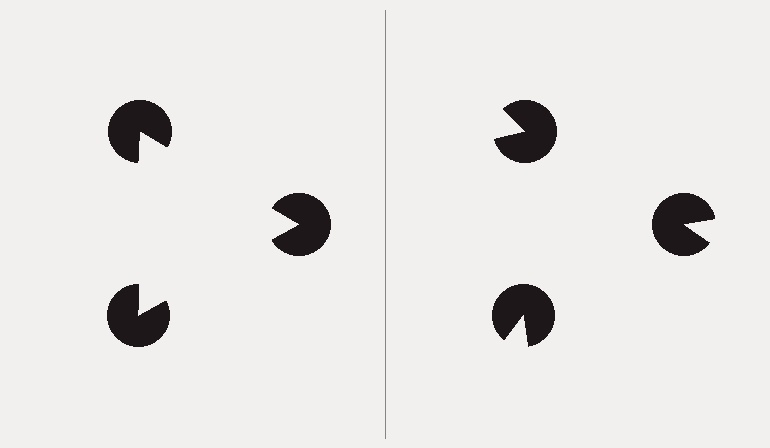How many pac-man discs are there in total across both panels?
6 — 3 on each side.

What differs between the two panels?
The pac-man discs are positioned identically on both sides; only the wedge orientations differ. On the left they align to a triangle; on the right they are misaligned.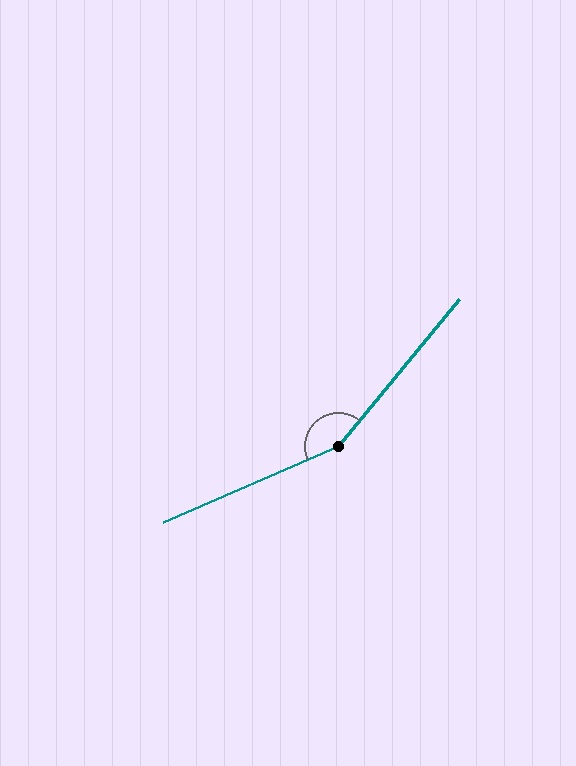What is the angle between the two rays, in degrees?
Approximately 153 degrees.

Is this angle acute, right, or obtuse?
It is obtuse.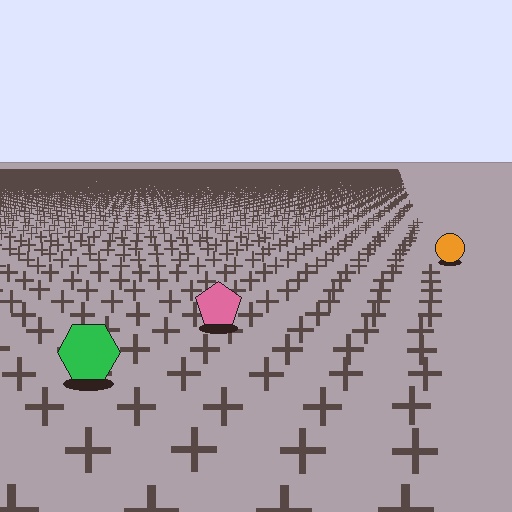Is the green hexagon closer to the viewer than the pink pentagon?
Yes. The green hexagon is closer — you can tell from the texture gradient: the ground texture is coarser near it.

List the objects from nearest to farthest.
From nearest to farthest: the green hexagon, the pink pentagon, the orange circle.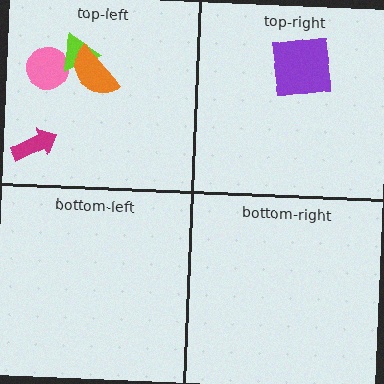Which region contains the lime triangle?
The top-left region.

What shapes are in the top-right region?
The purple square.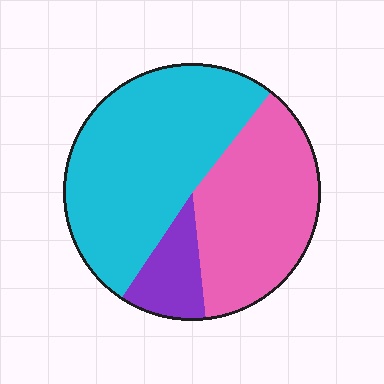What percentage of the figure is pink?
Pink takes up about three eighths (3/8) of the figure.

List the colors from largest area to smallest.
From largest to smallest: cyan, pink, purple.